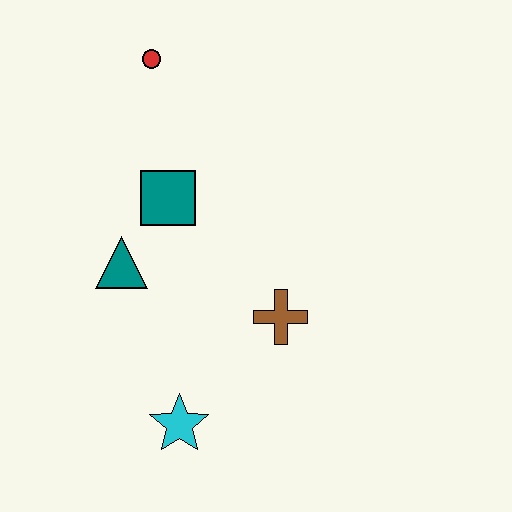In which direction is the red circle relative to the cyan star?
The red circle is above the cyan star.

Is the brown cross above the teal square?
No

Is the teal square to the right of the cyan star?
No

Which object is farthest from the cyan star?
The red circle is farthest from the cyan star.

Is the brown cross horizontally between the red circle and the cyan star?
No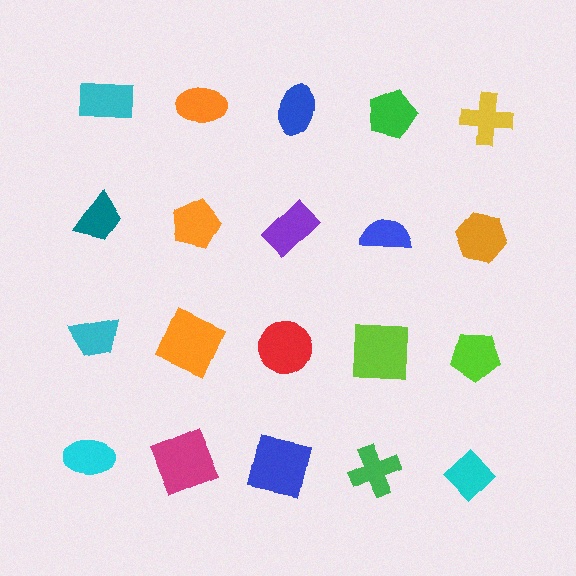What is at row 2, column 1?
A teal trapezoid.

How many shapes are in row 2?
5 shapes.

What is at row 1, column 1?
A cyan rectangle.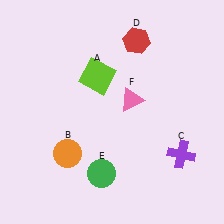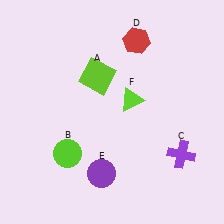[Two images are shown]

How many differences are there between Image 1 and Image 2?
There are 3 differences between the two images.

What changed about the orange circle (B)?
In Image 1, B is orange. In Image 2, it changed to lime.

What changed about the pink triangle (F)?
In Image 1, F is pink. In Image 2, it changed to lime.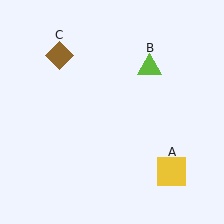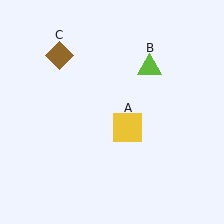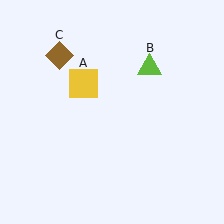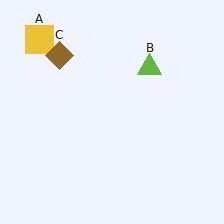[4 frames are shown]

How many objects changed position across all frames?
1 object changed position: yellow square (object A).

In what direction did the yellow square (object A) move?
The yellow square (object A) moved up and to the left.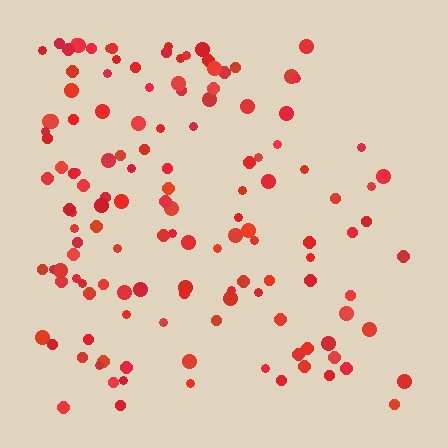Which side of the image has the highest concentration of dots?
The left.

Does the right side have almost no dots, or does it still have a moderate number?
Still a moderate number, just noticeably fewer than the left.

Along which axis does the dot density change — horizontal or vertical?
Horizontal.